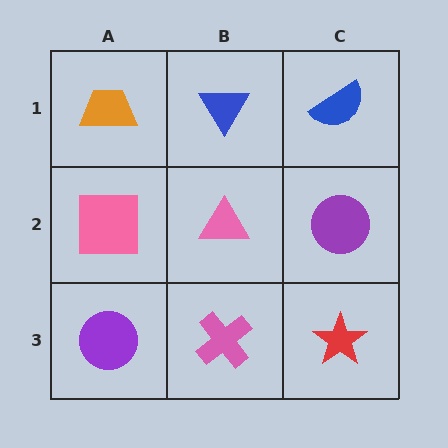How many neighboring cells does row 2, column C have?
3.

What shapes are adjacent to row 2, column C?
A blue semicircle (row 1, column C), a red star (row 3, column C), a pink triangle (row 2, column B).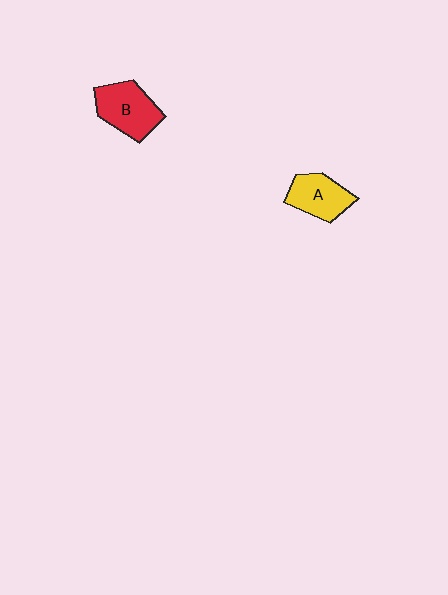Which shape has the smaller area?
Shape A (yellow).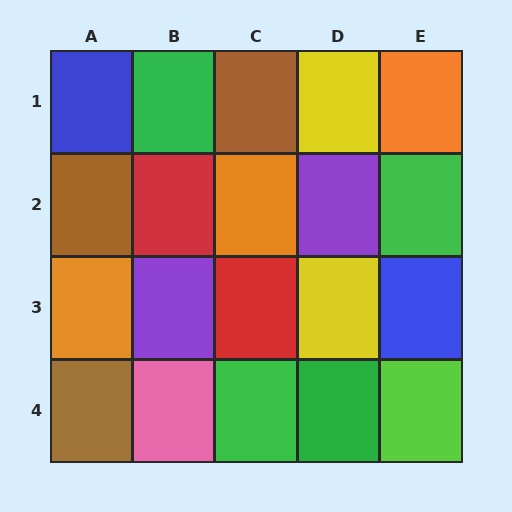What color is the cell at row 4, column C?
Green.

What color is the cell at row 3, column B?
Purple.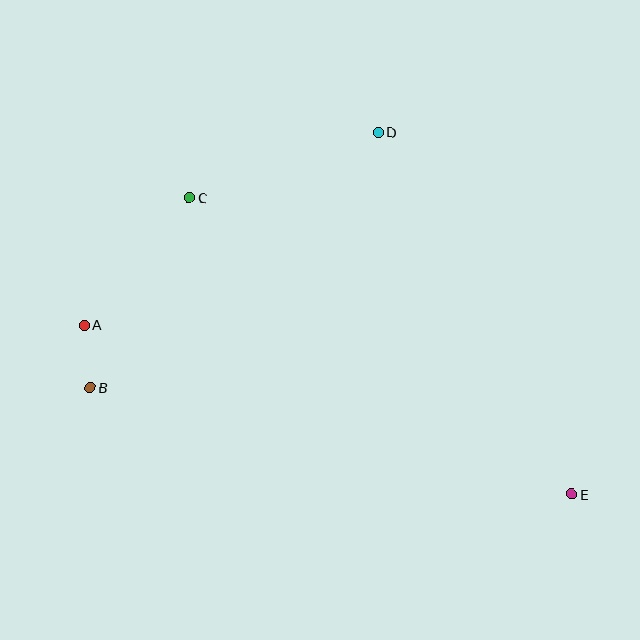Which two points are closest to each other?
Points A and B are closest to each other.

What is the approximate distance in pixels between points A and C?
The distance between A and C is approximately 165 pixels.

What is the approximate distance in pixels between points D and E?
The distance between D and E is approximately 411 pixels.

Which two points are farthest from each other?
Points A and E are farthest from each other.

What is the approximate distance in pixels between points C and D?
The distance between C and D is approximately 200 pixels.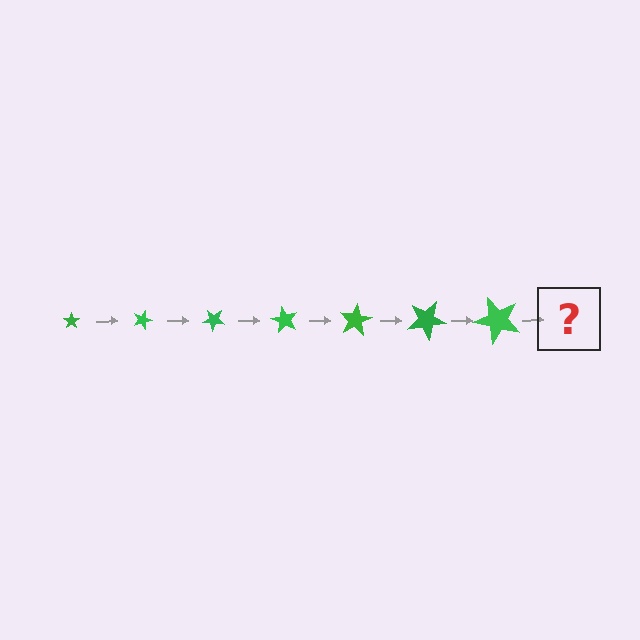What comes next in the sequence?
The next element should be a star, larger than the previous one and rotated 140 degrees from the start.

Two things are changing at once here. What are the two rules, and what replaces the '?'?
The two rules are that the star grows larger each step and it rotates 20 degrees each step. The '?' should be a star, larger than the previous one and rotated 140 degrees from the start.